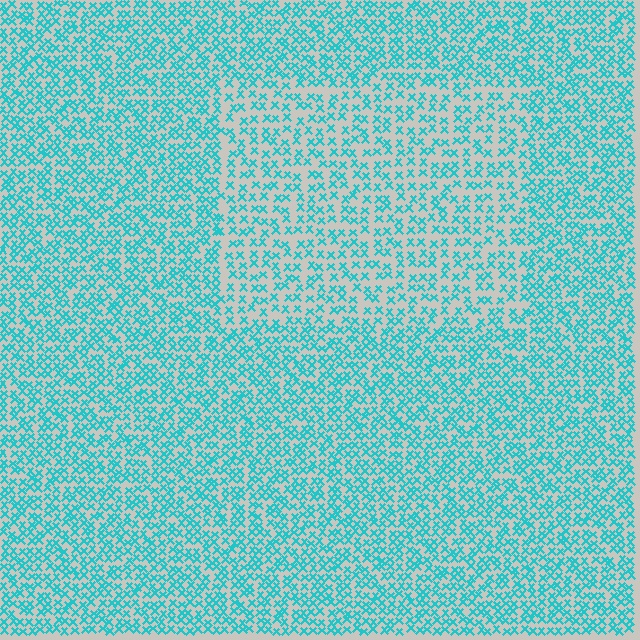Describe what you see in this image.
The image contains small cyan elements arranged at two different densities. A rectangle-shaped region is visible where the elements are less densely packed than the surrounding area.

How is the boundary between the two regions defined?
The boundary is defined by a change in element density (approximately 1.6x ratio). All elements are the same color, size, and shape.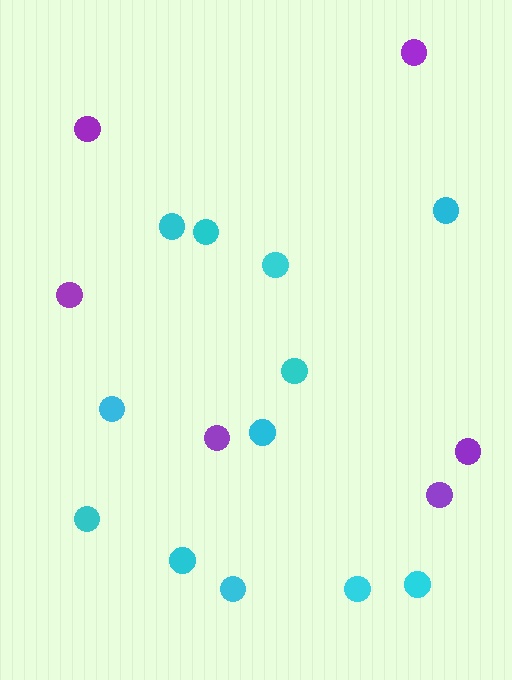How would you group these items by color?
There are 2 groups: one group of purple circles (6) and one group of cyan circles (12).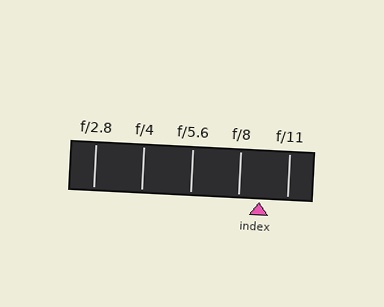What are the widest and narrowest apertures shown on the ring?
The widest aperture shown is f/2.8 and the narrowest is f/11.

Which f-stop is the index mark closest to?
The index mark is closest to f/8.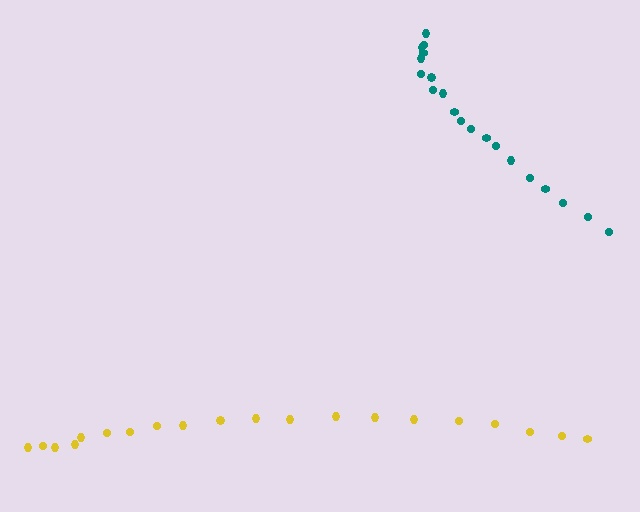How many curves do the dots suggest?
There are 2 distinct paths.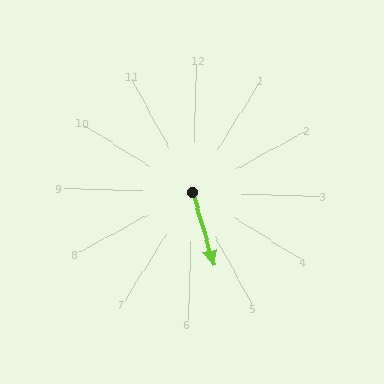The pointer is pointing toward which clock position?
Roughly 5 o'clock.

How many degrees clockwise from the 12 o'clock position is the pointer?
Approximately 162 degrees.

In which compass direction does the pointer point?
South.